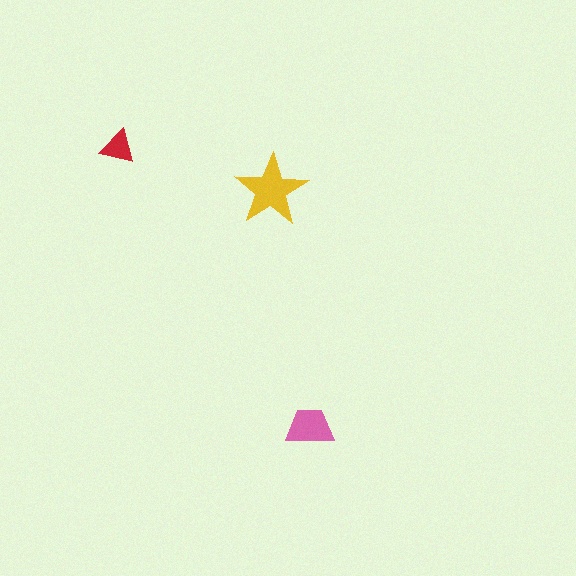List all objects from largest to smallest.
The yellow star, the pink trapezoid, the red triangle.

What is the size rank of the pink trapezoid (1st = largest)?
2nd.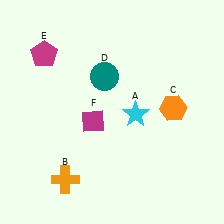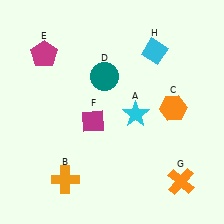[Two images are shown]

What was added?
An orange cross (G), a cyan diamond (H) were added in Image 2.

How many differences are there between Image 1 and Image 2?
There are 2 differences between the two images.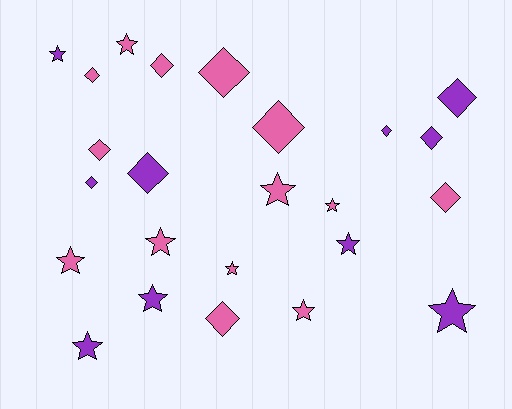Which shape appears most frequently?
Star, with 12 objects.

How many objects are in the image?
There are 24 objects.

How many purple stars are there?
There are 5 purple stars.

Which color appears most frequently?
Pink, with 14 objects.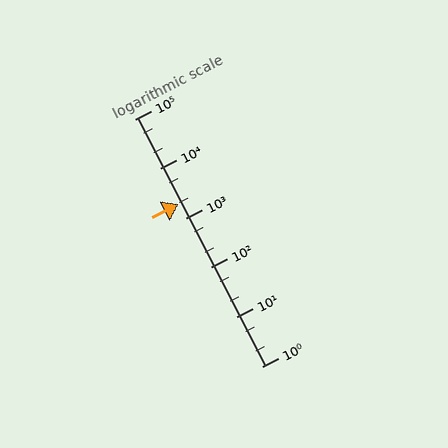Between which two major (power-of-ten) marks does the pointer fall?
The pointer is between 1000 and 10000.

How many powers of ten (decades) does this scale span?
The scale spans 5 decades, from 1 to 100000.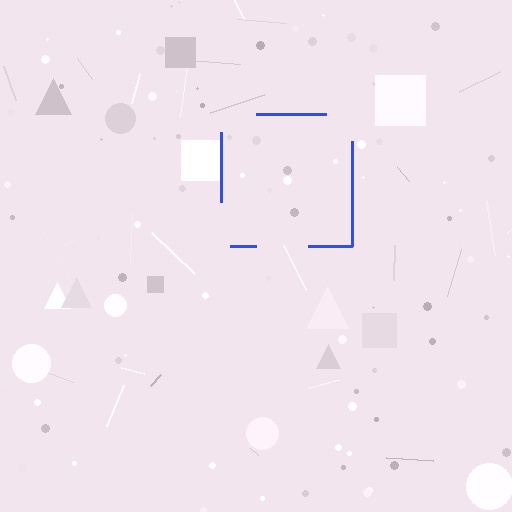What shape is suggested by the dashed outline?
The dashed outline suggests a square.